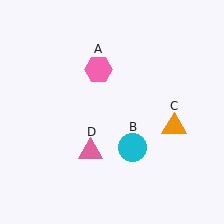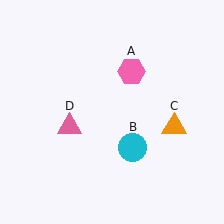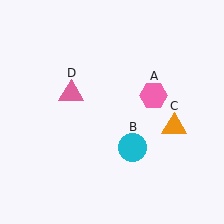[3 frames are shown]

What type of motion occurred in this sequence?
The pink hexagon (object A), pink triangle (object D) rotated clockwise around the center of the scene.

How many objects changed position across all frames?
2 objects changed position: pink hexagon (object A), pink triangle (object D).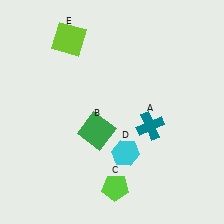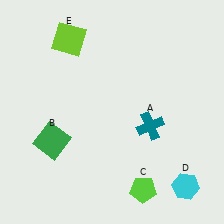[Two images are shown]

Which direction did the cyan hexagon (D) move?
The cyan hexagon (D) moved right.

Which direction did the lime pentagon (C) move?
The lime pentagon (C) moved right.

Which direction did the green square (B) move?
The green square (B) moved left.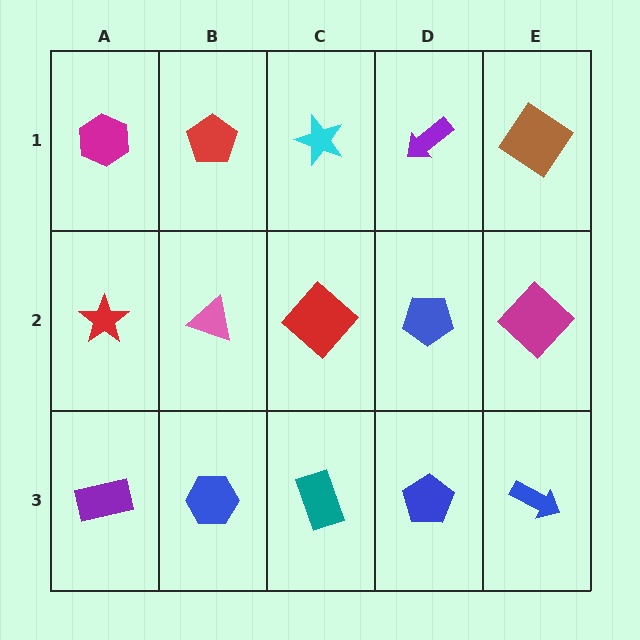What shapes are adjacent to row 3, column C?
A red diamond (row 2, column C), a blue hexagon (row 3, column B), a blue pentagon (row 3, column D).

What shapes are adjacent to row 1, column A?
A red star (row 2, column A), a red pentagon (row 1, column B).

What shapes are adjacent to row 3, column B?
A pink triangle (row 2, column B), a purple rectangle (row 3, column A), a teal rectangle (row 3, column C).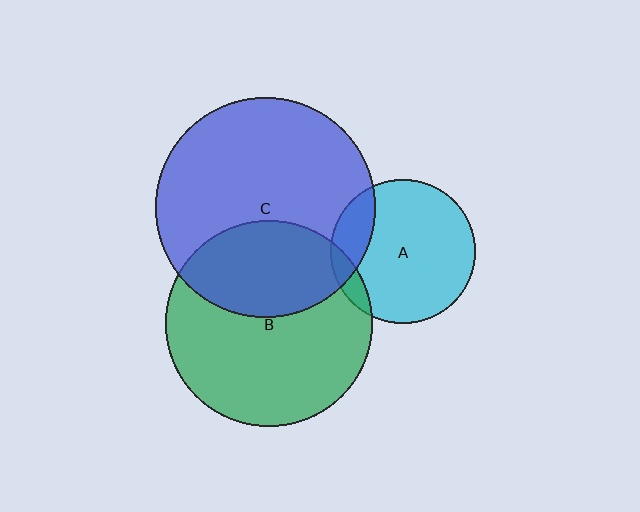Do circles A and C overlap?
Yes.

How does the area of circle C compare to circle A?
Approximately 2.3 times.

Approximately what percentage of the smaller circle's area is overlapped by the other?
Approximately 15%.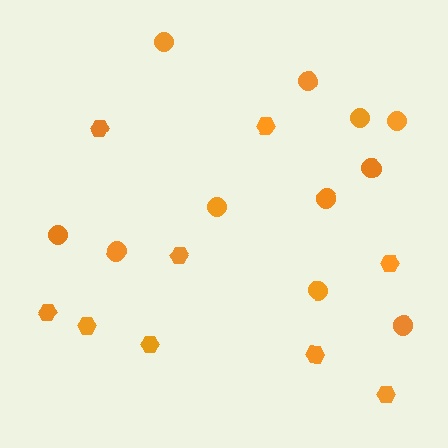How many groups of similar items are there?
There are 2 groups: one group of hexagons (9) and one group of circles (11).